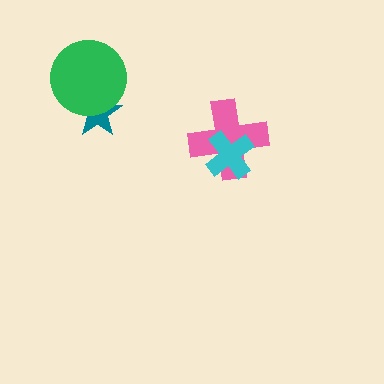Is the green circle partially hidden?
No, no other shape covers it.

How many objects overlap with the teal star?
1 object overlaps with the teal star.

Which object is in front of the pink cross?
The cyan cross is in front of the pink cross.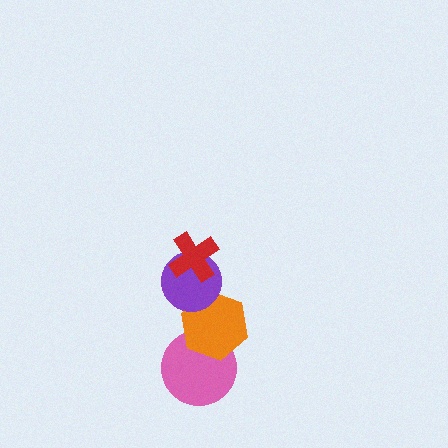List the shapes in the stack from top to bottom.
From top to bottom: the red cross, the purple circle, the orange hexagon, the pink circle.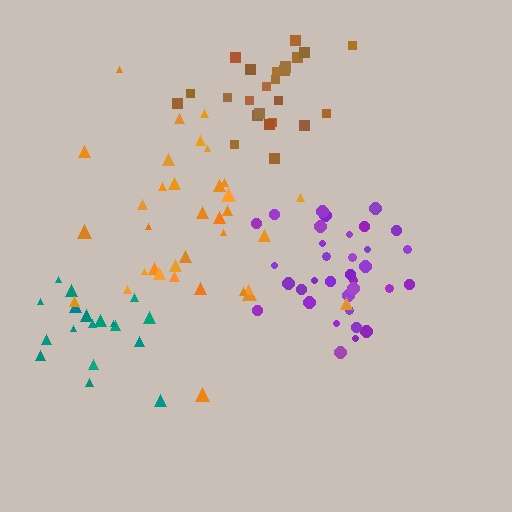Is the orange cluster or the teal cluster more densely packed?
Teal.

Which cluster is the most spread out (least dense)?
Orange.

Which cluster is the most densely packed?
Purple.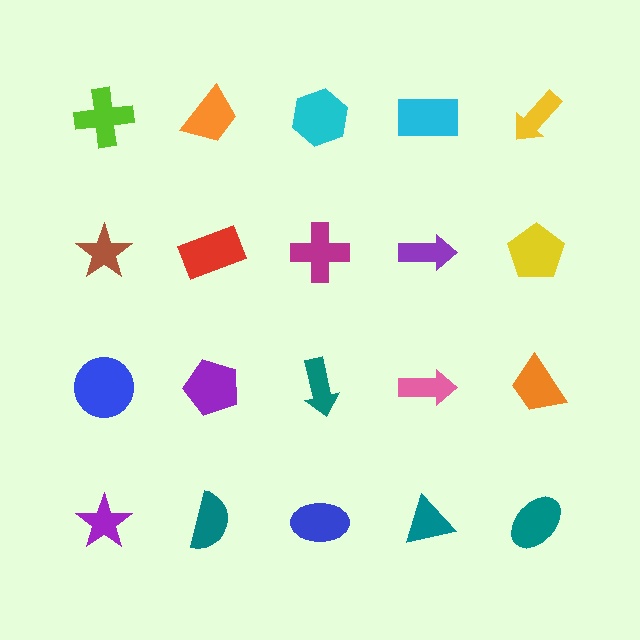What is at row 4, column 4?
A teal triangle.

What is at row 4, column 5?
A teal ellipse.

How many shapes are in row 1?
5 shapes.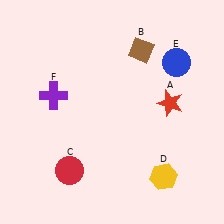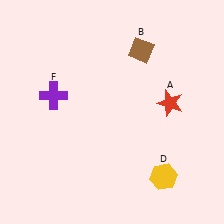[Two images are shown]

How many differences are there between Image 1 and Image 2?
There are 2 differences between the two images.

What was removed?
The blue circle (E), the red circle (C) were removed in Image 2.